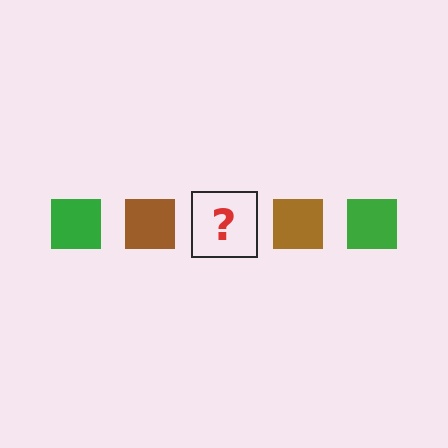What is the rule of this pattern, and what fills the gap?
The rule is that the pattern cycles through green, brown squares. The gap should be filled with a green square.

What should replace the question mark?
The question mark should be replaced with a green square.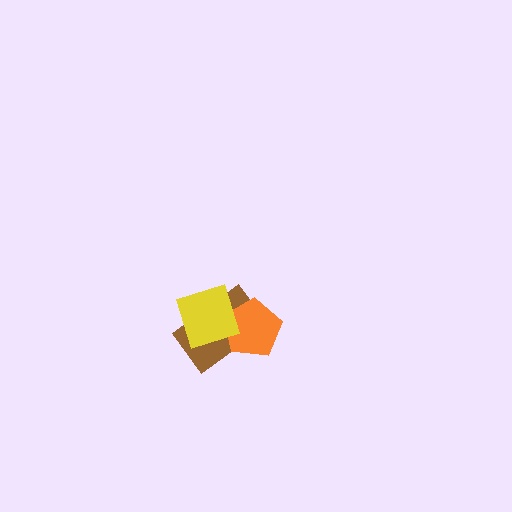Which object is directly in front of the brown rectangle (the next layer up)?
The orange pentagon is directly in front of the brown rectangle.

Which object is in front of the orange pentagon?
The yellow square is in front of the orange pentagon.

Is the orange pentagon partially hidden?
Yes, it is partially covered by another shape.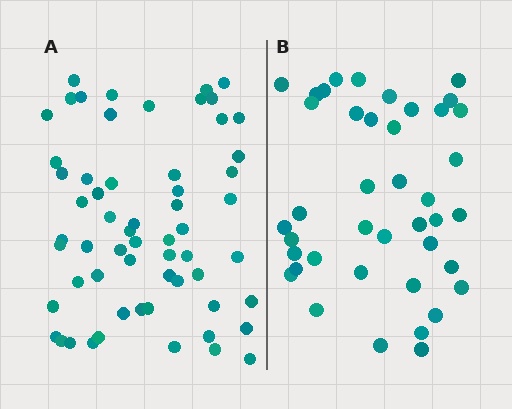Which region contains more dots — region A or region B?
Region A (the left region) has more dots.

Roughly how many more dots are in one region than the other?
Region A has approximately 20 more dots than region B.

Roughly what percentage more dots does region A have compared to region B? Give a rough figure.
About 45% more.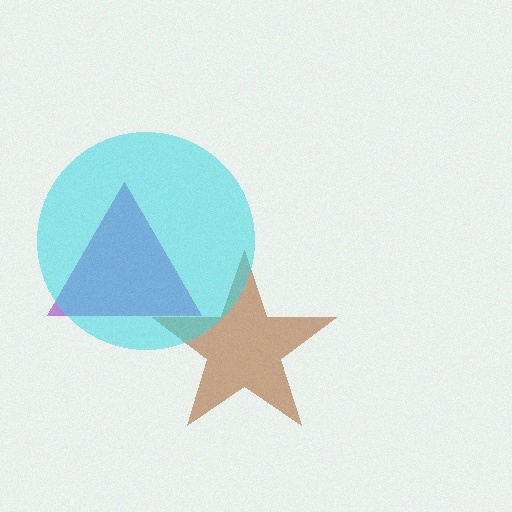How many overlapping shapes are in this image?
There are 3 overlapping shapes in the image.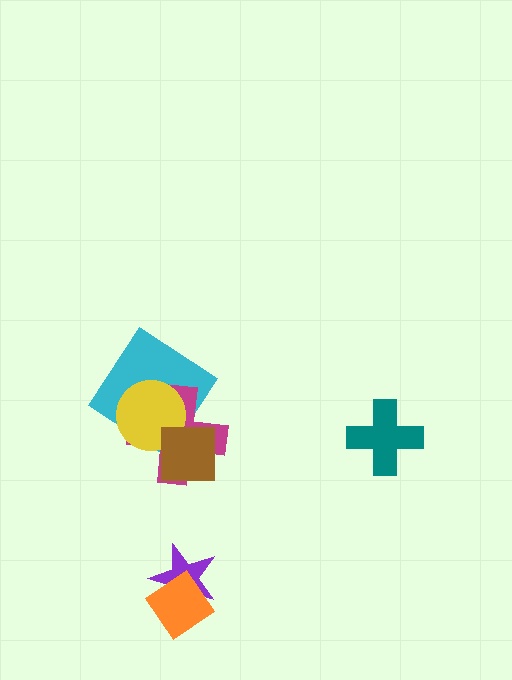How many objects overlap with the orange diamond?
1 object overlaps with the orange diamond.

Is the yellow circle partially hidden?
Yes, it is partially covered by another shape.